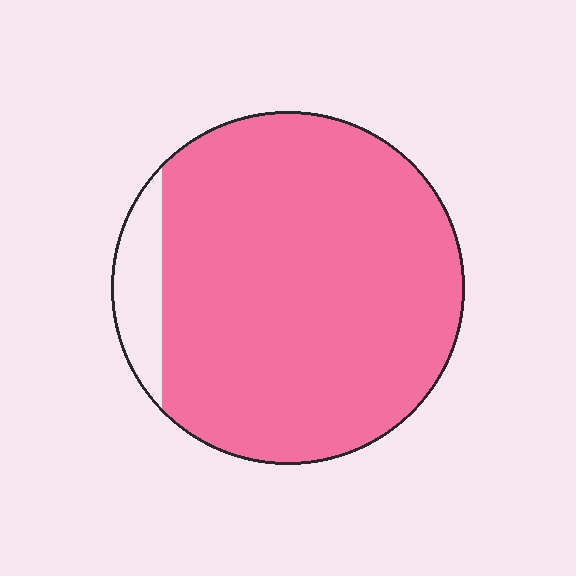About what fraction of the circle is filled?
About nine tenths (9/10).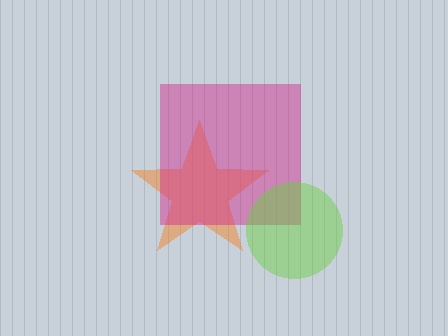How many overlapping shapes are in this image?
There are 3 overlapping shapes in the image.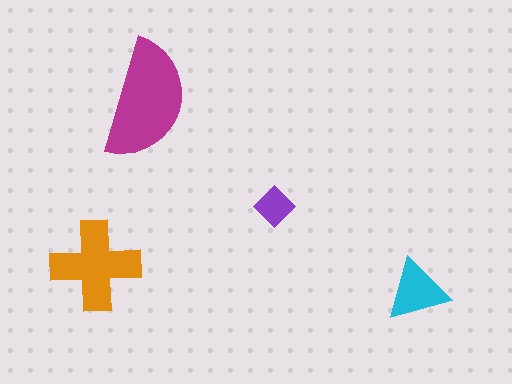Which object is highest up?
The magenta semicircle is topmost.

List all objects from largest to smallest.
The magenta semicircle, the orange cross, the cyan triangle, the purple diamond.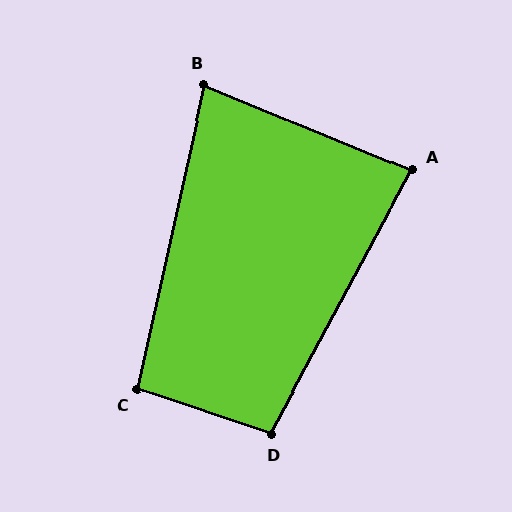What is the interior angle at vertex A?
Approximately 84 degrees (acute).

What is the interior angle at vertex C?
Approximately 96 degrees (obtuse).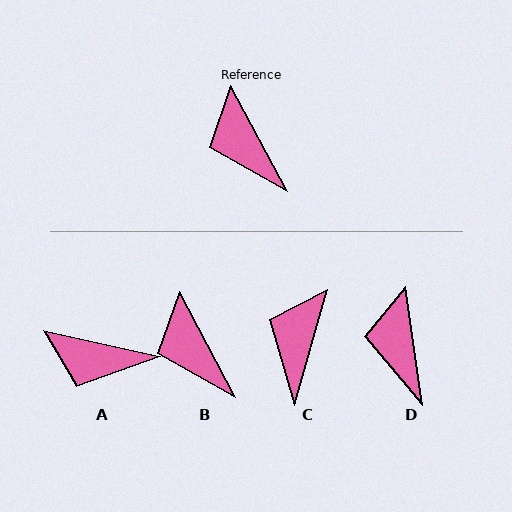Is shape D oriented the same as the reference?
No, it is off by about 20 degrees.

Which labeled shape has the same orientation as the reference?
B.